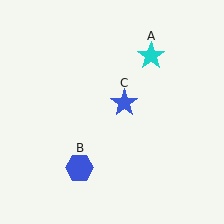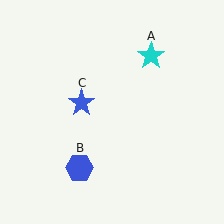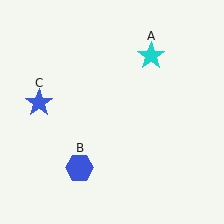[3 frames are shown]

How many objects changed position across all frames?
1 object changed position: blue star (object C).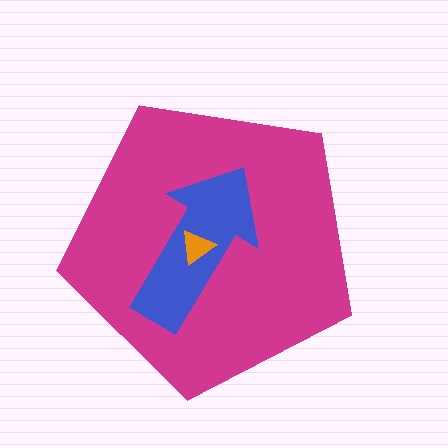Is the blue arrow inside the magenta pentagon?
Yes.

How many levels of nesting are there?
3.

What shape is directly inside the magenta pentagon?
The blue arrow.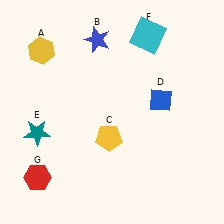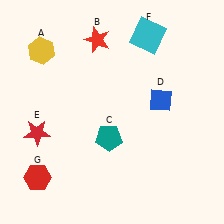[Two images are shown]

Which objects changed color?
B changed from blue to red. C changed from yellow to teal. E changed from teal to red.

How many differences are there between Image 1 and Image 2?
There are 3 differences between the two images.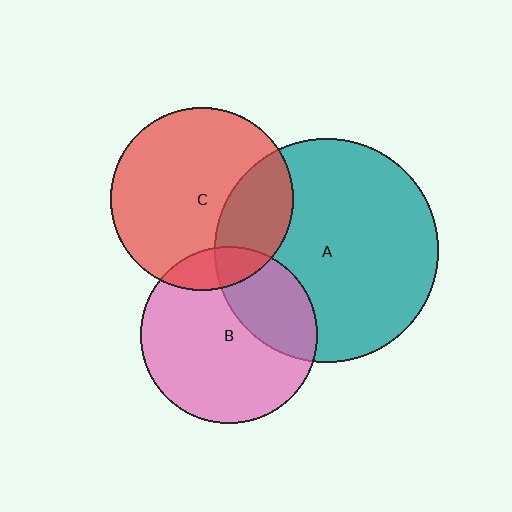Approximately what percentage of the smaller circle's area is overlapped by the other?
Approximately 25%.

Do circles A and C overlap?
Yes.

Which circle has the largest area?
Circle A (teal).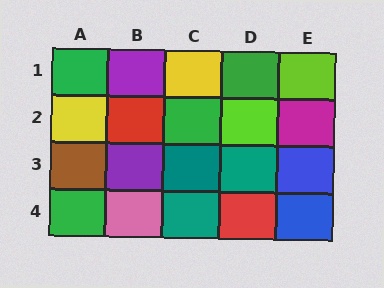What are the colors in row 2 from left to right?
Yellow, red, green, lime, magenta.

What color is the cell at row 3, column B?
Purple.